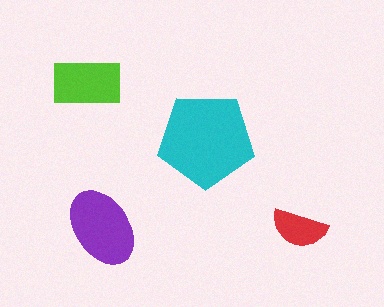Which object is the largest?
The cyan pentagon.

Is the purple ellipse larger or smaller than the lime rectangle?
Larger.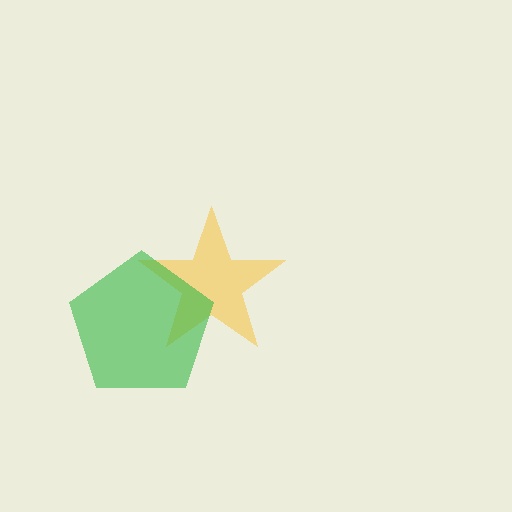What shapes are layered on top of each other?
The layered shapes are: a yellow star, a green pentagon.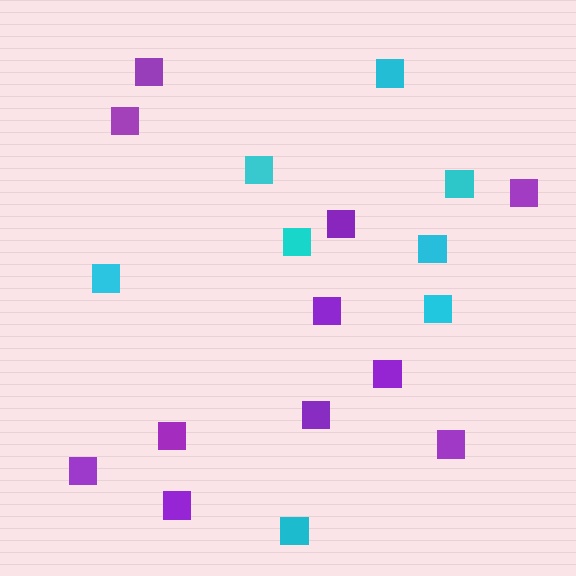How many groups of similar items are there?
There are 2 groups: one group of purple squares (11) and one group of cyan squares (8).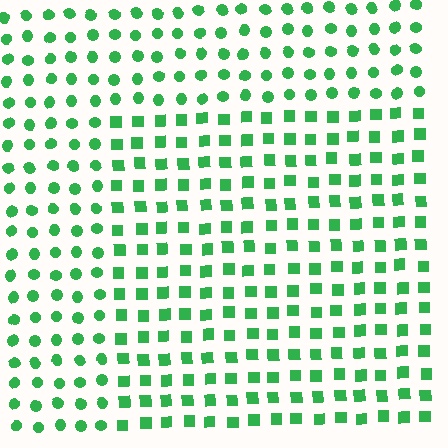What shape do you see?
I see a rectangle.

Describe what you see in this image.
The image is filled with small green elements arranged in a uniform grid. A rectangle-shaped region contains squares, while the surrounding area contains circles. The boundary is defined purely by the change in element shape.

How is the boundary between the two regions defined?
The boundary is defined by a change in element shape: squares inside vs. circles outside. All elements share the same color and spacing.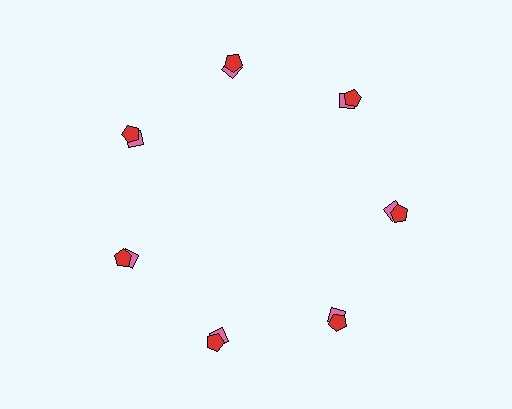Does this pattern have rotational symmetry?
Yes, this pattern has 7-fold rotational symmetry. It looks the same after rotating 51 degrees around the center.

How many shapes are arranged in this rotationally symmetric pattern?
There are 14 shapes, arranged in 7 groups of 2.